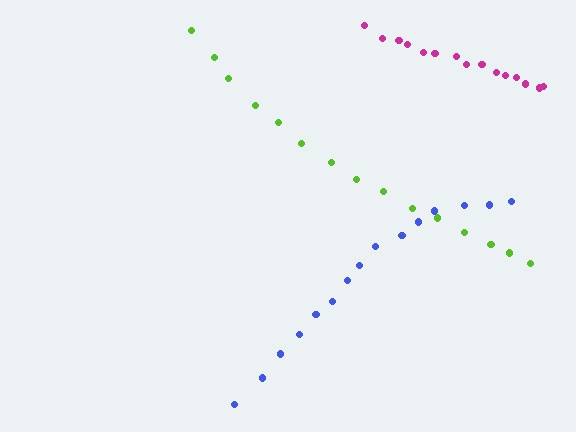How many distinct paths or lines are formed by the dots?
There are 3 distinct paths.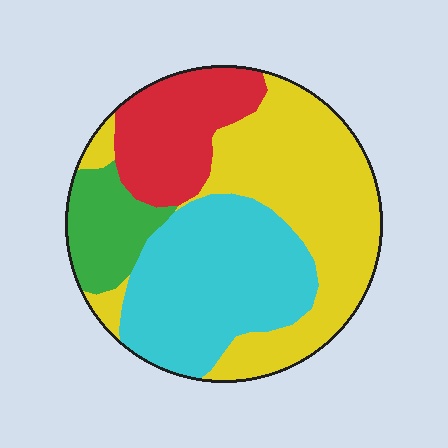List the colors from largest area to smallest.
From largest to smallest: yellow, cyan, red, green.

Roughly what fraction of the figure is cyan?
Cyan takes up about one third (1/3) of the figure.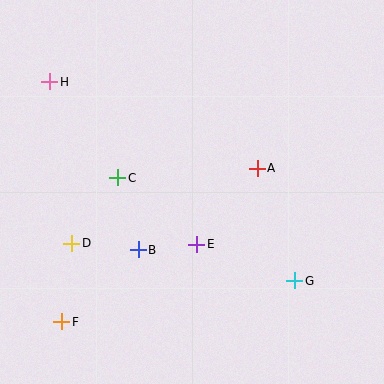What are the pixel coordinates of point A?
Point A is at (257, 168).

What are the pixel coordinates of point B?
Point B is at (138, 250).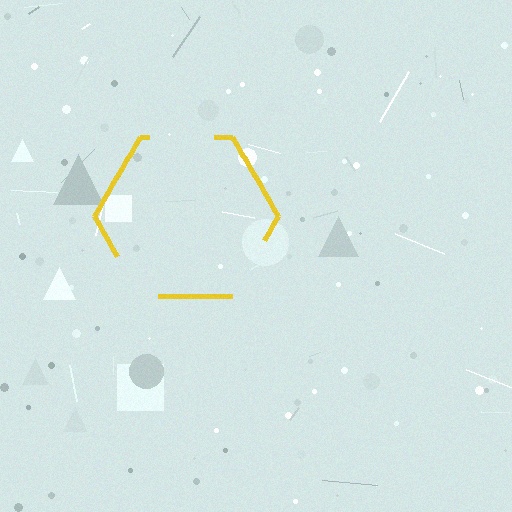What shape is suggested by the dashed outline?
The dashed outline suggests a hexagon.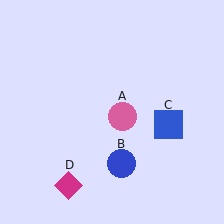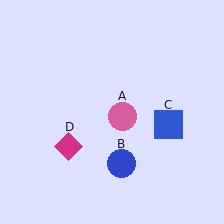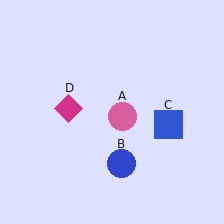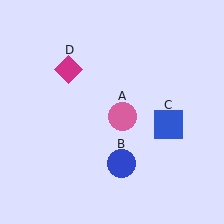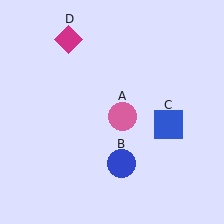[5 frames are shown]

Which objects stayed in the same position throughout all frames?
Pink circle (object A) and blue circle (object B) and blue square (object C) remained stationary.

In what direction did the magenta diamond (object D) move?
The magenta diamond (object D) moved up.